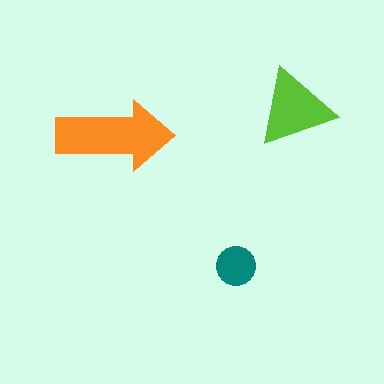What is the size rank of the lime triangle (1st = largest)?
2nd.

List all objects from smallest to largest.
The teal circle, the lime triangle, the orange arrow.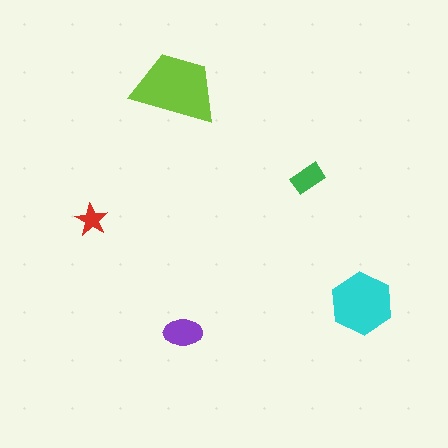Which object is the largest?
The lime trapezoid.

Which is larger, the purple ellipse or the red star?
The purple ellipse.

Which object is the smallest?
The red star.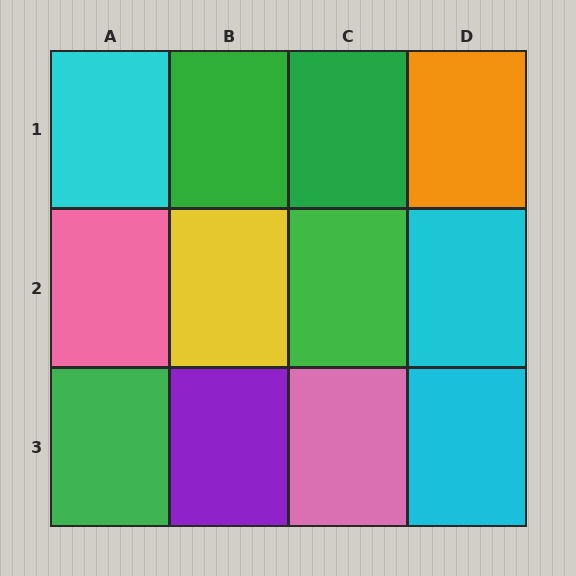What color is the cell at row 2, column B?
Yellow.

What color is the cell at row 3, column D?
Cyan.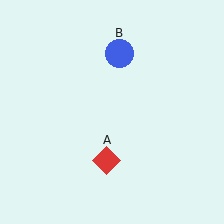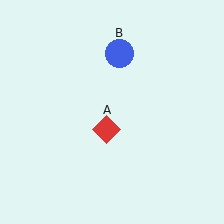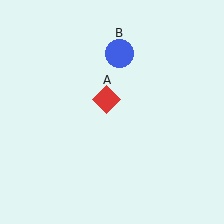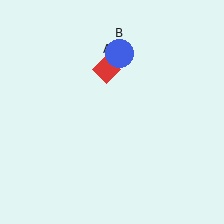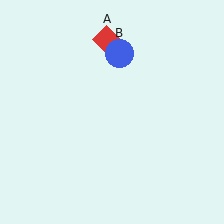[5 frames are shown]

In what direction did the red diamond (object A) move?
The red diamond (object A) moved up.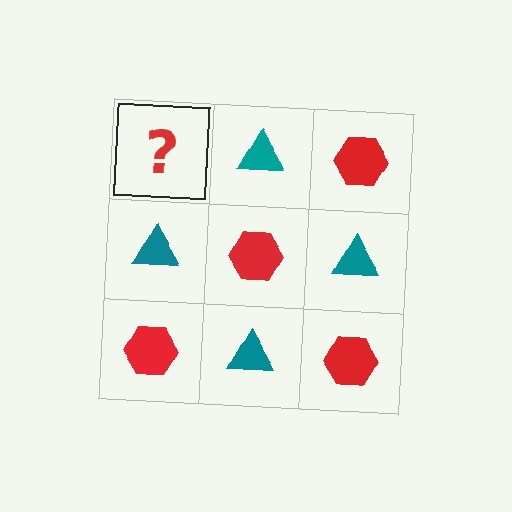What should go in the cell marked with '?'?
The missing cell should contain a red hexagon.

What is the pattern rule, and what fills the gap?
The rule is that it alternates red hexagon and teal triangle in a checkerboard pattern. The gap should be filled with a red hexagon.